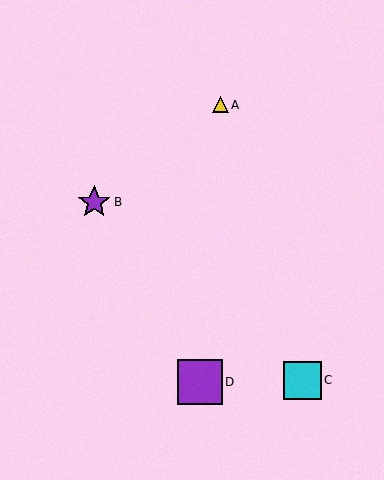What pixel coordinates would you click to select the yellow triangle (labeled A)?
Click at (220, 105) to select the yellow triangle A.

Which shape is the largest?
The purple square (labeled D) is the largest.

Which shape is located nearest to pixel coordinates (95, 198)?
The purple star (labeled B) at (94, 202) is nearest to that location.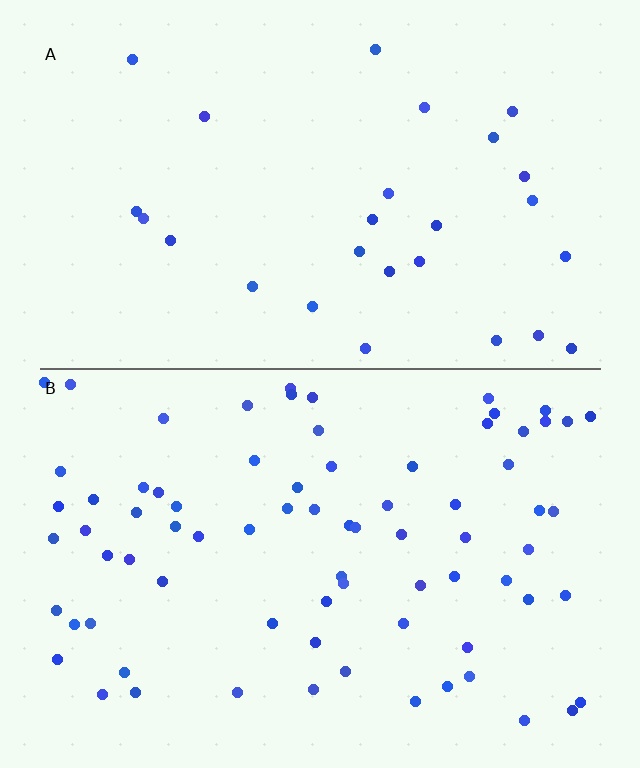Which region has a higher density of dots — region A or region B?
B (the bottom).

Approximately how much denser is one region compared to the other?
Approximately 2.9× — region B over region A.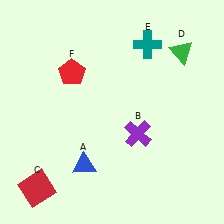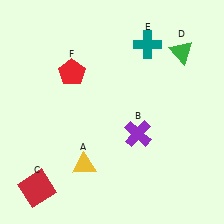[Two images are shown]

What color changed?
The triangle (A) changed from blue in Image 1 to yellow in Image 2.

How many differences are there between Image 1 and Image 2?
There is 1 difference between the two images.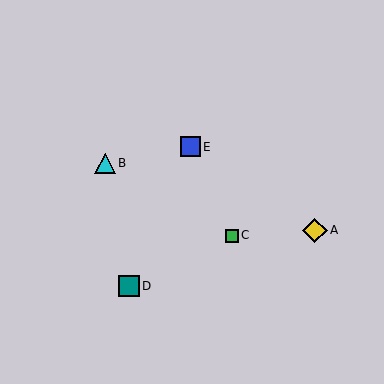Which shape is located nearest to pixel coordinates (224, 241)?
The green square (labeled C) at (232, 236) is nearest to that location.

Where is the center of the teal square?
The center of the teal square is at (129, 286).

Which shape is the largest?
The yellow diamond (labeled A) is the largest.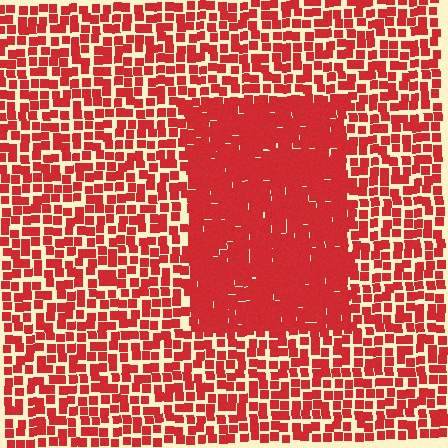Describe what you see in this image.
The image contains small red elements arranged at two different densities. A rectangle-shaped region is visible where the elements are more densely packed than the surrounding area.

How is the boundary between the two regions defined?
The boundary is defined by a change in element density (approximately 2.0x ratio). All elements are the same color, size, and shape.